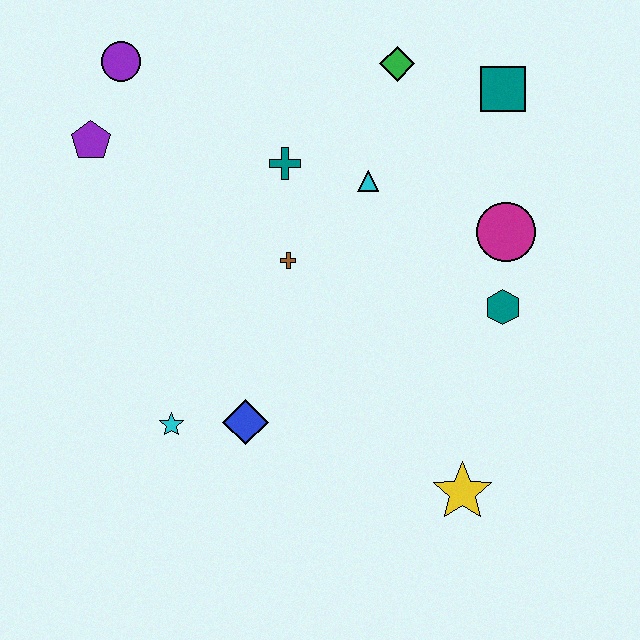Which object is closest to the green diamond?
The teal square is closest to the green diamond.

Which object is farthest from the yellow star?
The purple circle is farthest from the yellow star.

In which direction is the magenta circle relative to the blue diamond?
The magenta circle is to the right of the blue diamond.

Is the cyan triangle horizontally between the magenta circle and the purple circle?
Yes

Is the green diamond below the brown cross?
No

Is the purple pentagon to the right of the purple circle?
No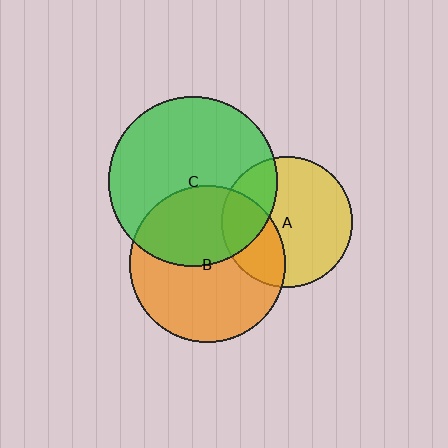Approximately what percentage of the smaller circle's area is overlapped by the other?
Approximately 40%.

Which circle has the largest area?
Circle C (green).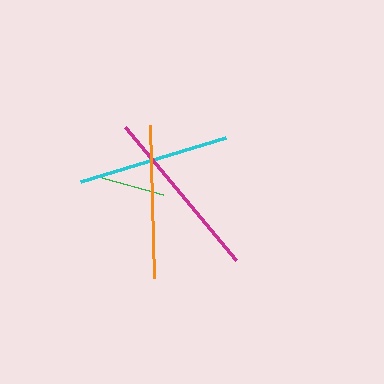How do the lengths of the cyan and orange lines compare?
The cyan and orange lines are approximately the same length.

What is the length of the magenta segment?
The magenta segment is approximately 174 pixels long.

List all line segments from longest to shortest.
From longest to shortest: magenta, cyan, orange, green.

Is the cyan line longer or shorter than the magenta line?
The magenta line is longer than the cyan line.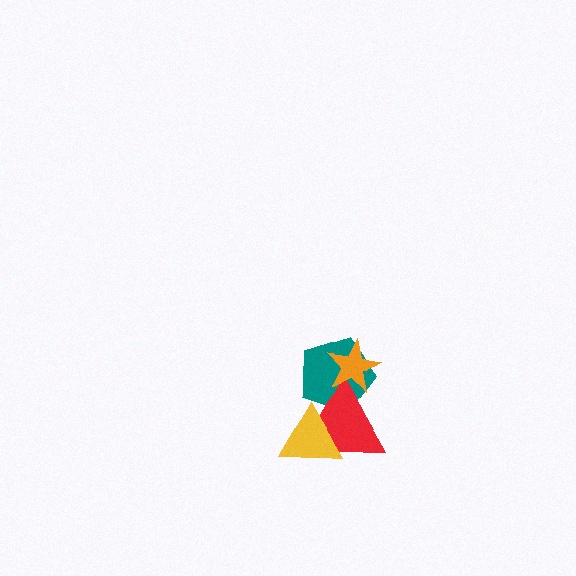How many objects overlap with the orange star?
2 objects overlap with the orange star.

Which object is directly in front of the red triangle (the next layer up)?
The yellow triangle is directly in front of the red triangle.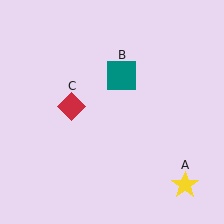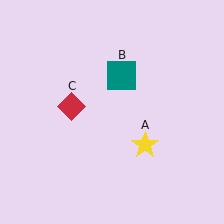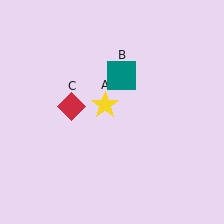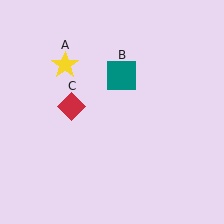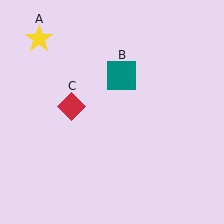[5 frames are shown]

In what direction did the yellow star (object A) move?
The yellow star (object A) moved up and to the left.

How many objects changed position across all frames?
1 object changed position: yellow star (object A).